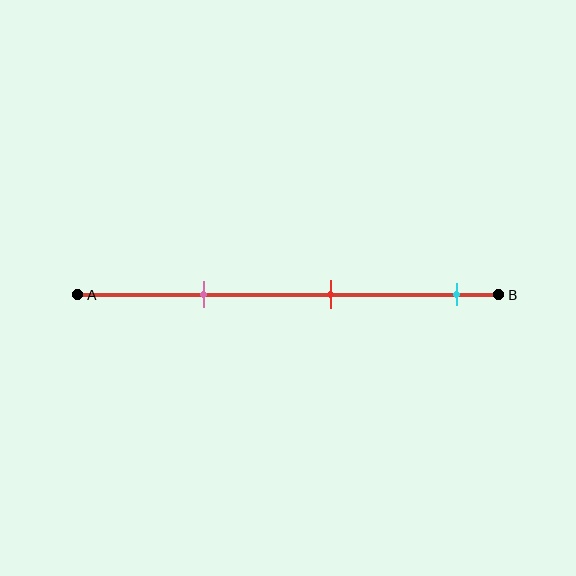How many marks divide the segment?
There are 3 marks dividing the segment.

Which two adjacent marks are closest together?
The pink and red marks are the closest adjacent pair.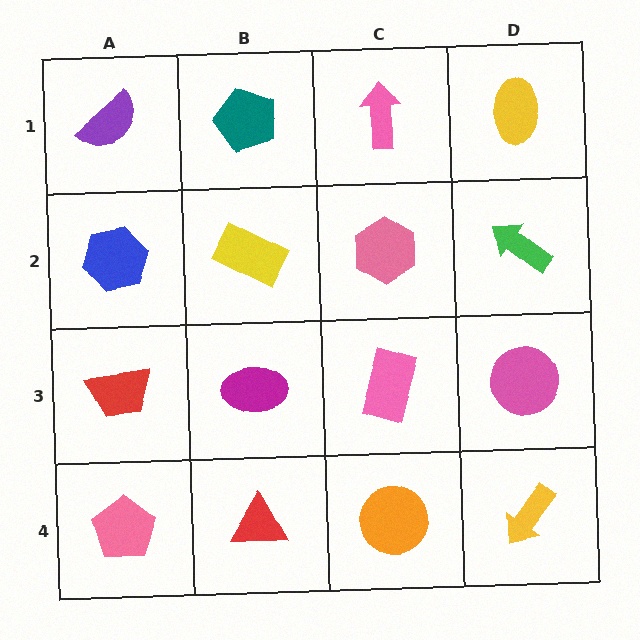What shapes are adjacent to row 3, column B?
A yellow rectangle (row 2, column B), a red triangle (row 4, column B), a red trapezoid (row 3, column A), a pink rectangle (row 3, column C).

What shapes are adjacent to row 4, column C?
A pink rectangle (row 3, column C), a red triangle (row 4, column B), a yellow arrow (row 4, column D).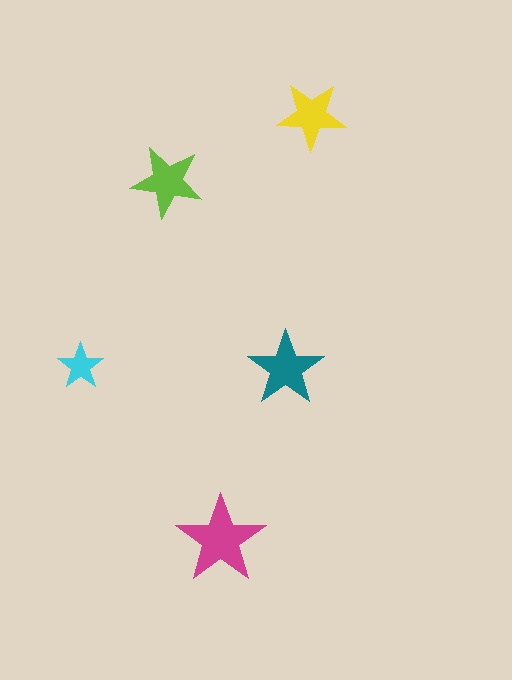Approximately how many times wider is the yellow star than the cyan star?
About 1.5 times wider.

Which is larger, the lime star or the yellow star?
The lime one.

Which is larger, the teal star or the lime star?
The teal one.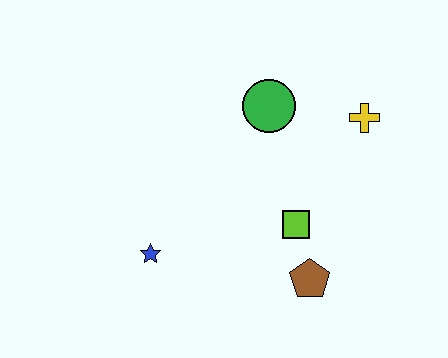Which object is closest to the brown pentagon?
The lime square is closest to the brown pentagon.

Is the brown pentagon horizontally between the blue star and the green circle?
No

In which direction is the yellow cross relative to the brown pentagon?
The yellow cross is above the brown pentagon.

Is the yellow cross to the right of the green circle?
Yes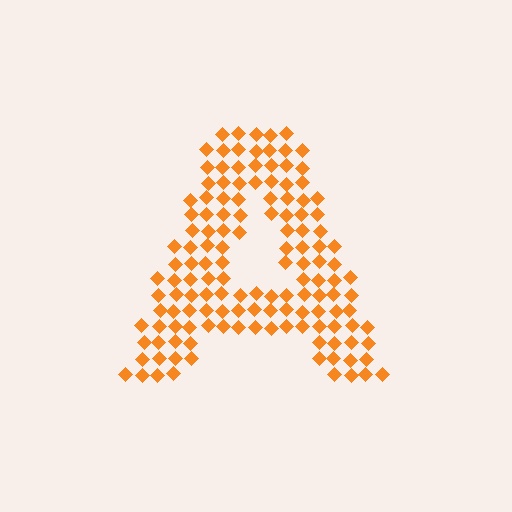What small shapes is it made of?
It is made of small diamonds.